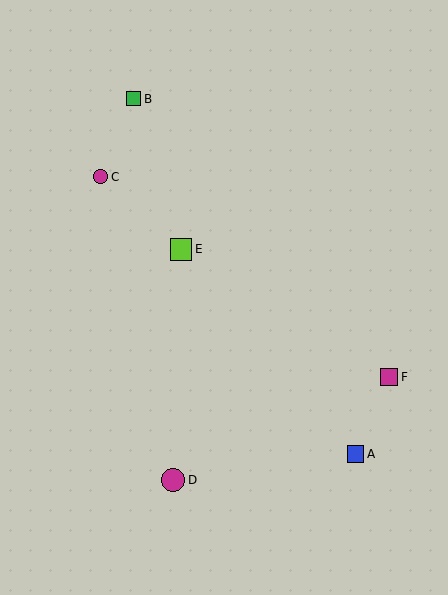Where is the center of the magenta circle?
The center of the magenta circle is at (101, 177).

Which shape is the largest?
The magenta circle (labeled D) is the largest.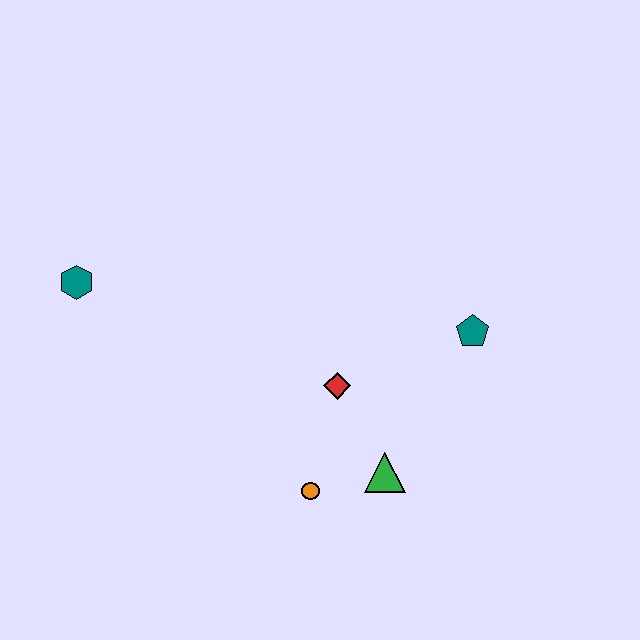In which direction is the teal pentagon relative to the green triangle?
The teal pentagon is above the green triangle.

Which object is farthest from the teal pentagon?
The teal hexagon is farthest from the teal pentagon.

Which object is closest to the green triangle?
The orange circle is closest to the green triangle.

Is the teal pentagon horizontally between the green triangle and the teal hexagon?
No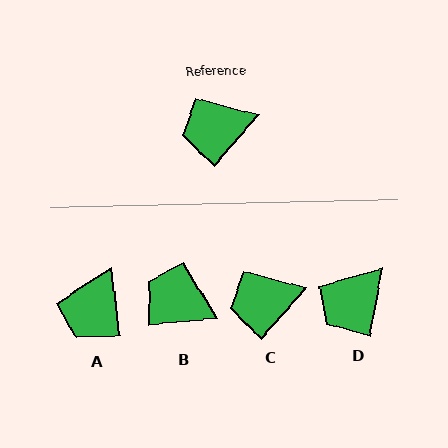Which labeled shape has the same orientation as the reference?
C.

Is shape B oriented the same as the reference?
No, it is off by about 44 degrees.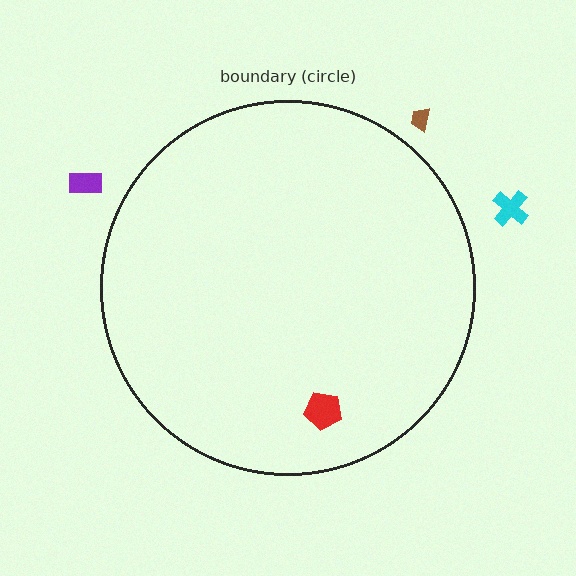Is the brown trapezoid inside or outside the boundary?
Outside.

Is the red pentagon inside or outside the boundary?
Inside.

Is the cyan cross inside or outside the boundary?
Outside.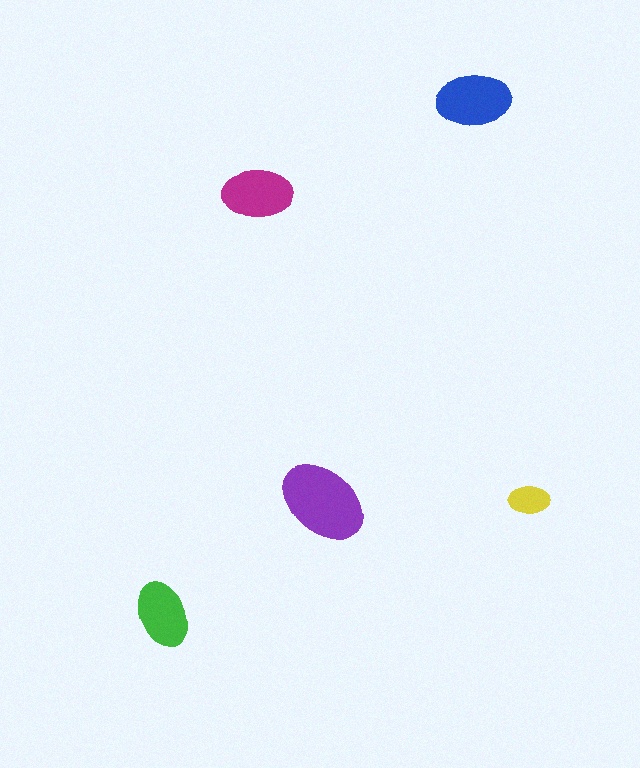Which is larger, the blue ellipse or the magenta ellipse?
The blue one.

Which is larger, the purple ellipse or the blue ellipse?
The purple one.